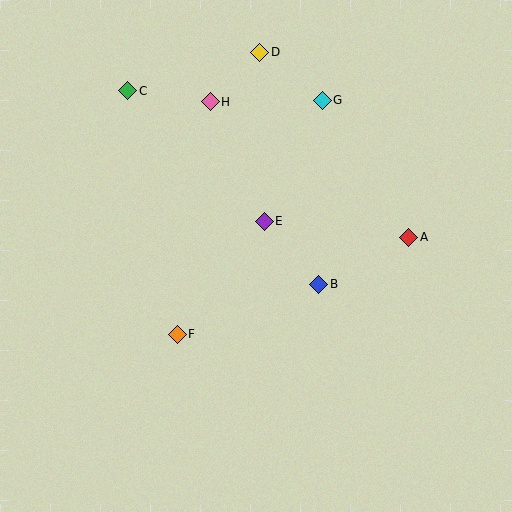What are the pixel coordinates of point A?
Point A is at (409, 237).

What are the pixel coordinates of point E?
Point E is at (264, 221).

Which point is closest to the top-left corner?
Point C is closest to the top-left corner.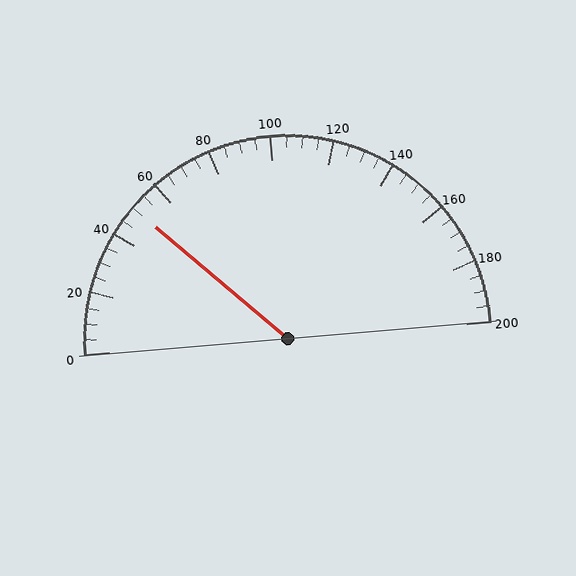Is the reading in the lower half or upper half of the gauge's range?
The reading is in the lower half of the range (0 to 200).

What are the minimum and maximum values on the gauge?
The gauge ranges from 0 to 200.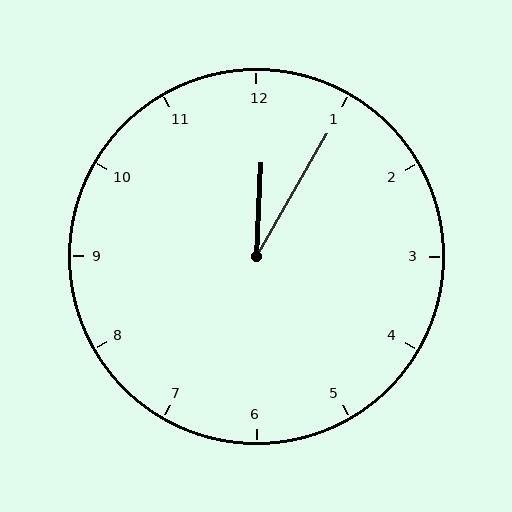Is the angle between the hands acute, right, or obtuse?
It is acute.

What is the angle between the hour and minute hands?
Approximately 28 degrees.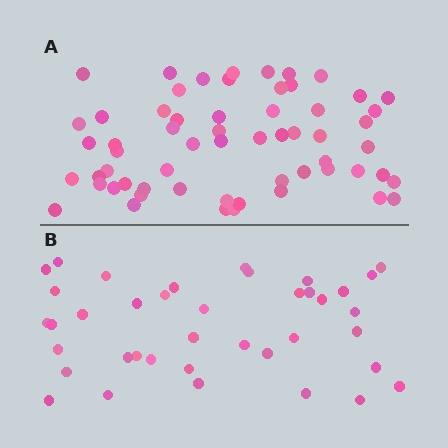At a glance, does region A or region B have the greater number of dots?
Region A (the top region) has more dots.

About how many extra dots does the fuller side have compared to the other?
Region A has approximately 20 more dots than region B.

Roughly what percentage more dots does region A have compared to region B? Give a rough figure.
About 55% more.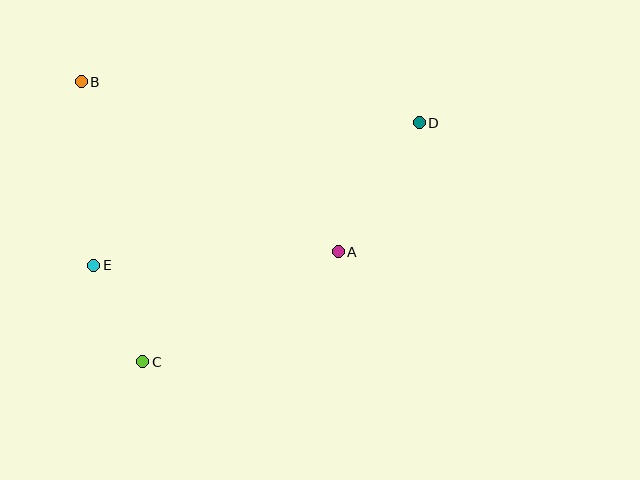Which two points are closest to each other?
Points C and E are closest to each other.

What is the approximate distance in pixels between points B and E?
The distance between B and E is approximately 184 pixels.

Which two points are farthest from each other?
Points C and D are farthest from each other.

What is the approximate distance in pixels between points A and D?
The distance between A and D is approximately 152 pixels.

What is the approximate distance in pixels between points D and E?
The distance between D and E is approximately 355 pixels.